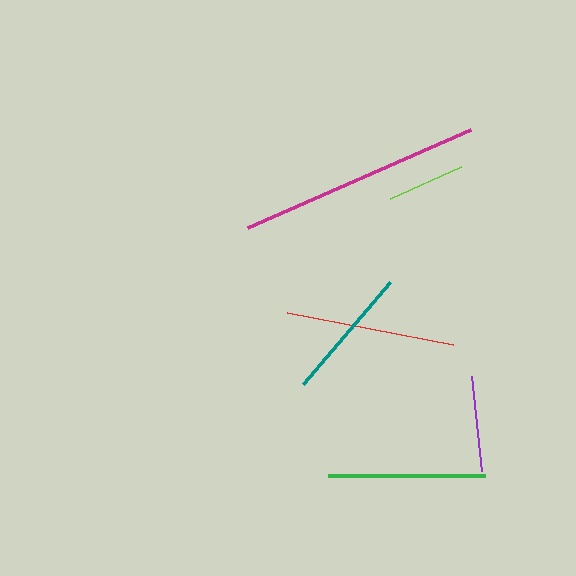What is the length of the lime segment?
The lime segment is approximately 78 pixels long.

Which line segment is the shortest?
The lime line is the shortest at approximately 78 pixels.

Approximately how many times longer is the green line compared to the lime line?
The green line is approximately 2.0 times the length of the lime line.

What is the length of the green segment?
The green segment is approximately 157 pixels long.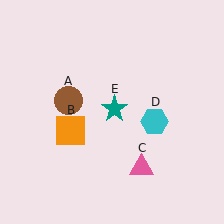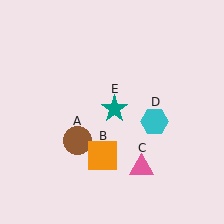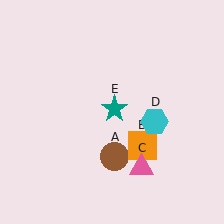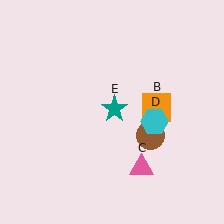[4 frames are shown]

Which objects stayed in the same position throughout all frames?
Pink triangle (object C) and cyan hexagon (object D) and teal star (object E) remained stationary.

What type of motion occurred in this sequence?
The brown circle (object A), orange square (object B) rotated counterclockwise around the center of the scene.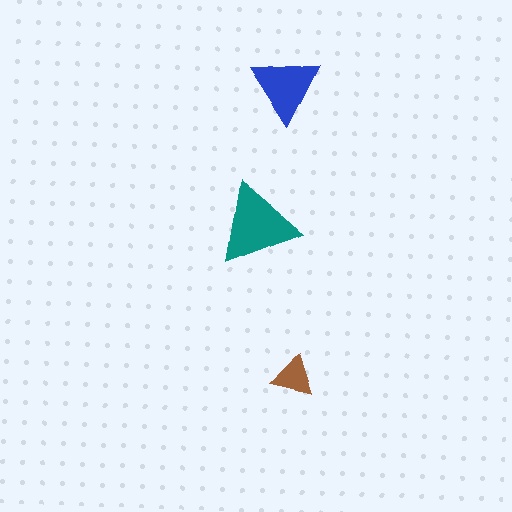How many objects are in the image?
There are 3 objects in the image.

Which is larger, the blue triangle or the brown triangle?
The blue one.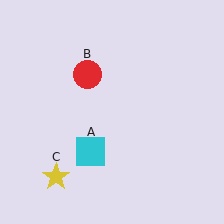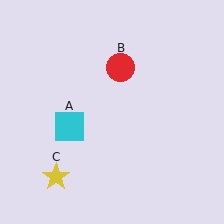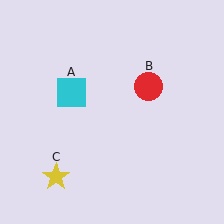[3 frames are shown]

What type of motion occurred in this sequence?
The cyan square (object A), red circle (object B) rotated clockwise around the center of the scene.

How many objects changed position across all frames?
2 objects changed position: cyan square (object A), red circle (object B).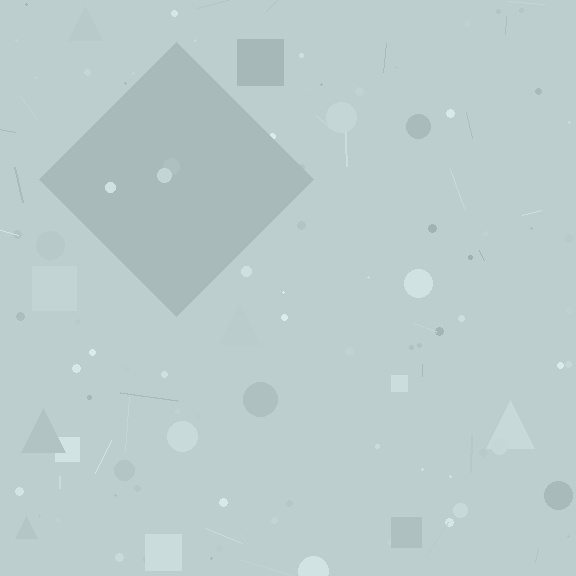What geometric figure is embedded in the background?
A diamond is embedded in the background.